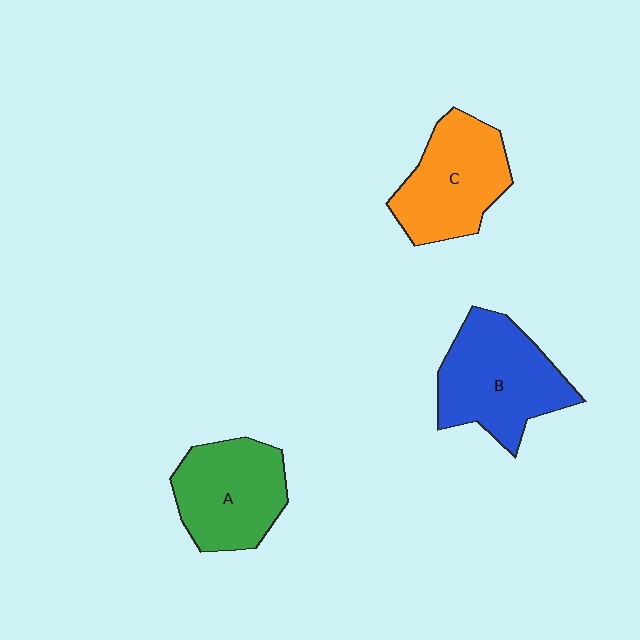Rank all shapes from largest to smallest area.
From largest to smallest: B (blue), C (orange), A (green).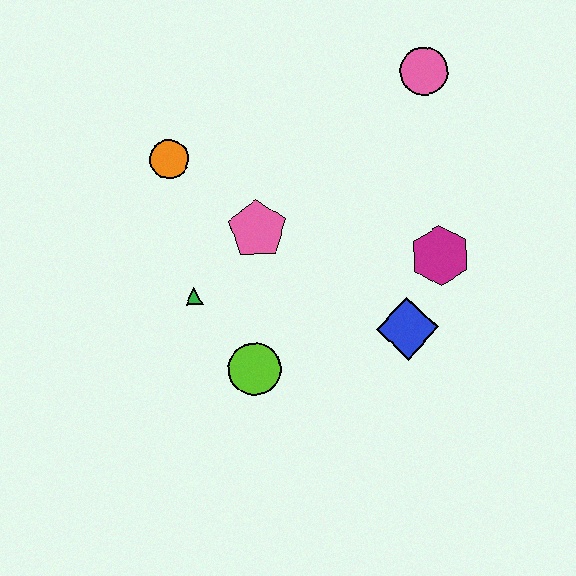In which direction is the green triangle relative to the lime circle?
The green triangle is above the lime circle.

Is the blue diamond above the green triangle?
No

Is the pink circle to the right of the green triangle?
Yes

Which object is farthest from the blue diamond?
The orange circle is farthest from the blue diamond.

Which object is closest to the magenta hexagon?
The blue diamond is closest to the magenta hexagon.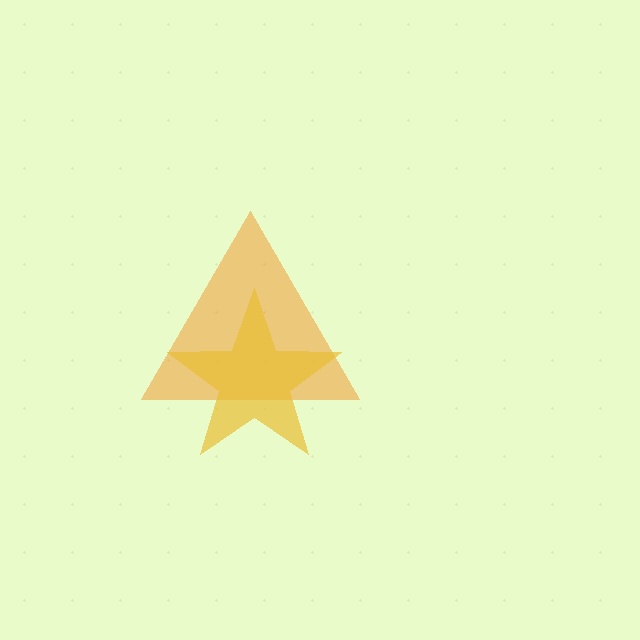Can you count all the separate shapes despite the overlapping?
Yes, there are 2 separate shapes.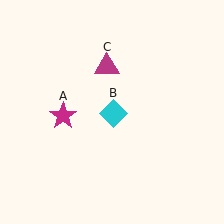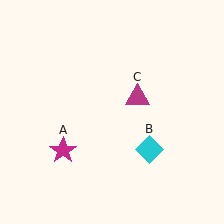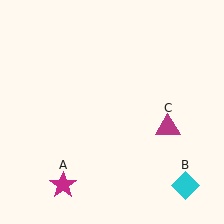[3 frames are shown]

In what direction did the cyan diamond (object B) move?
The cyan diamond (object B) moved down and to the right.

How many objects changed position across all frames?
3 objects changed position: magenta star (object A), cyan diamond (object B), magenta triangle (object C).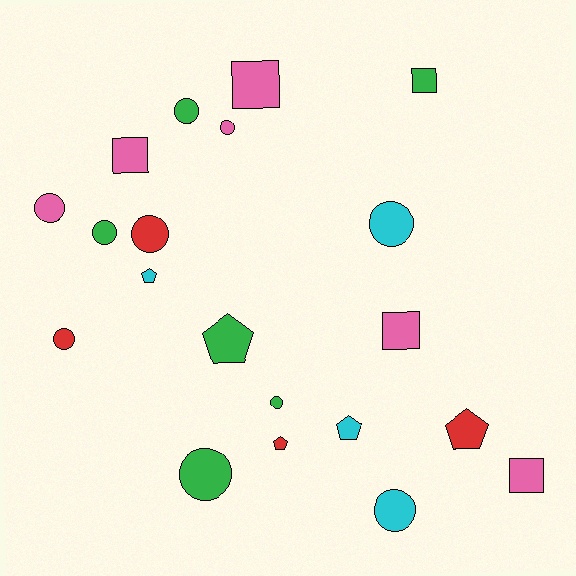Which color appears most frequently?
Pink, with 6 objects.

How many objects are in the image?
There are 20 objects.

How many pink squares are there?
There are 4 pink squares.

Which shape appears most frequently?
Circle, with 10 objects.